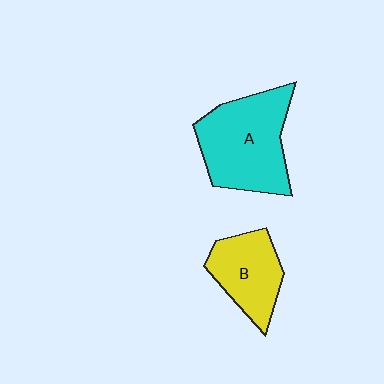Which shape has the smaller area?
Shape B (yellow).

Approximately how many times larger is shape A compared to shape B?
Approximately 1.6 times.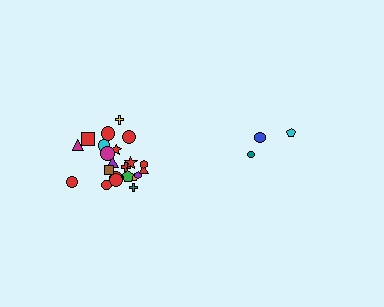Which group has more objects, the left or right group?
The left group.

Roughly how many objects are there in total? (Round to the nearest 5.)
Roughly 25 objects in total.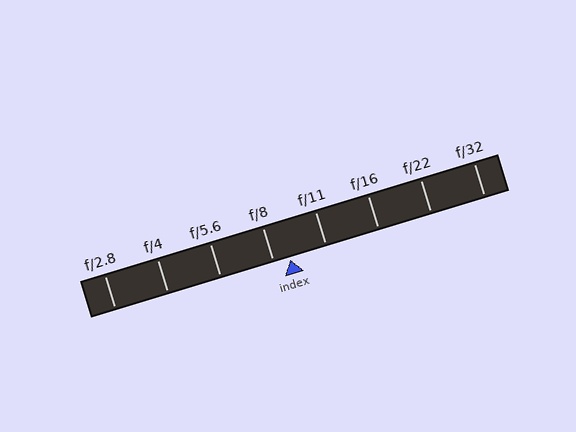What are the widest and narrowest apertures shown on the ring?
The widest aperture shown is f/2.8 and the narrowest is f/32.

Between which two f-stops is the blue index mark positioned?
The index mark is between f/8 and f/11.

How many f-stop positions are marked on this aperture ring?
There are 8 f-stop positions marked.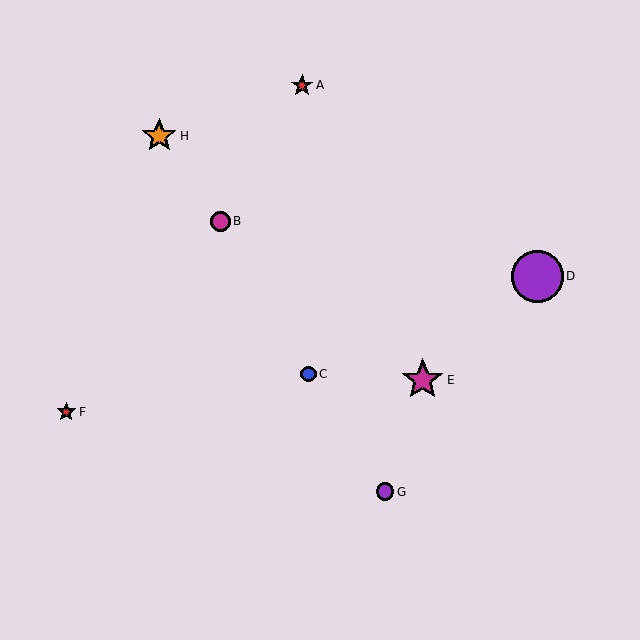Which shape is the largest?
The purple circle (labeled D) is the largest.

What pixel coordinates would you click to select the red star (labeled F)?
Click at (66, 412) to select the red star F.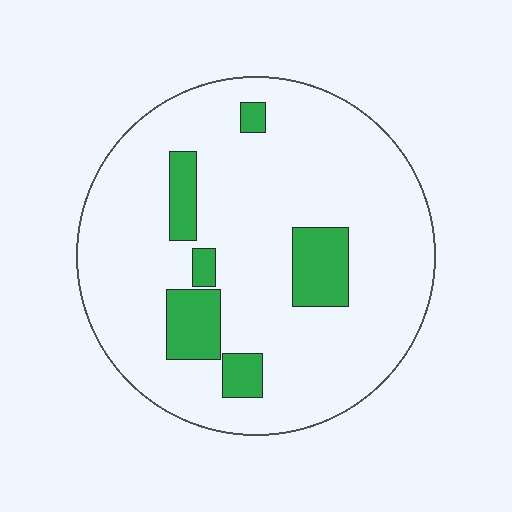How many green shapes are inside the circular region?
6.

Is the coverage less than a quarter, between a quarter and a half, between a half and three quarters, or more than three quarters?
Less than a quarter.